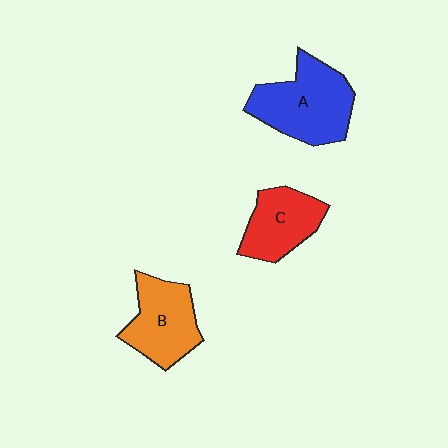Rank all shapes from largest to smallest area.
From largest to smallest: A (blue), B (orange), C (red).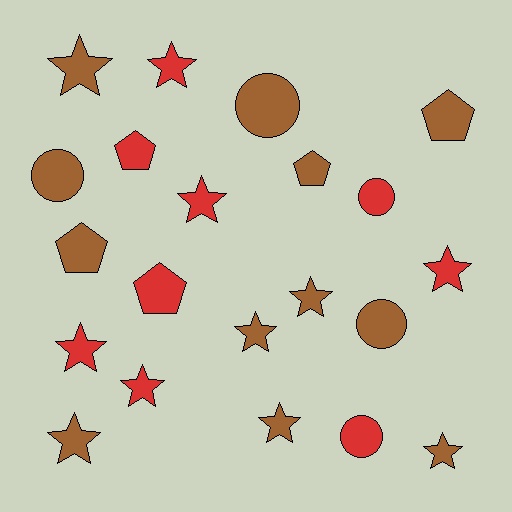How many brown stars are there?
There are 6 brown stars.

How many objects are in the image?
There are 21 objects.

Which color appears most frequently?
Brown, with 12 objects.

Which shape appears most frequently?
Star, with 11 objects.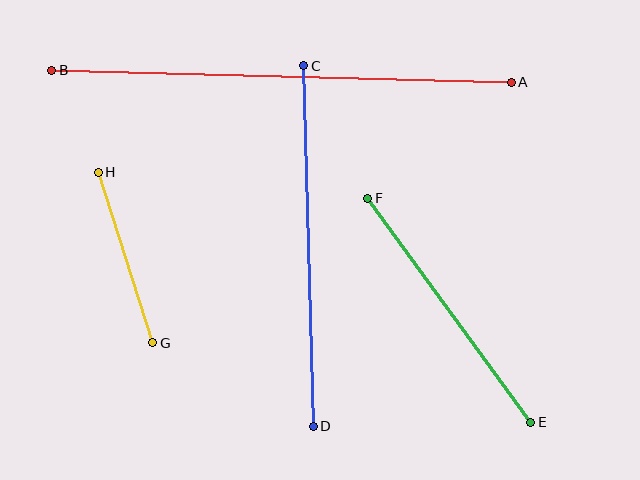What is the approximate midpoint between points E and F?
The midpoint is at approximately (449, 310) pixels.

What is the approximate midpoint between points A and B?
The midpoint is at approximately (282, 76) pixels.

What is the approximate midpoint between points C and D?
The midpoint is at approximately (309, 246) pixels.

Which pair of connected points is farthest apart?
Points A and B are farthest apart.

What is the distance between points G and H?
The distance is approximately 179 pixels.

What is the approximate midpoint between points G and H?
The midpoint is at approximately (125, 257) pixels.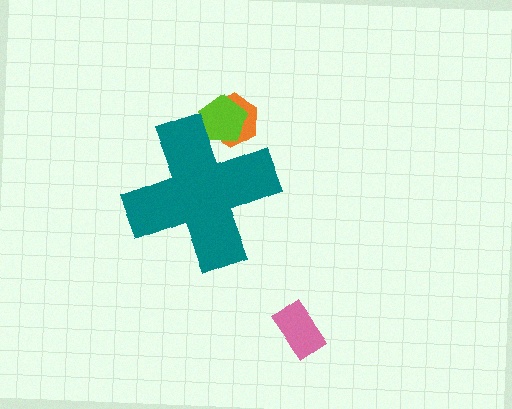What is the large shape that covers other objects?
A teal cross.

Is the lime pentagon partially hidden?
Yes, the lime pentagon is partially hidden behind the teal cross.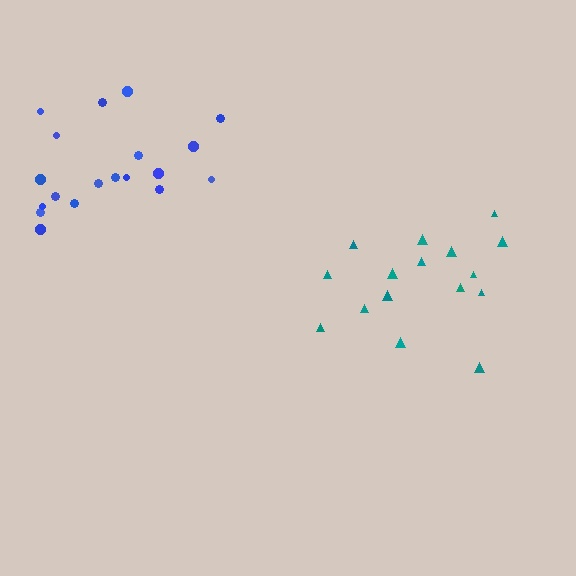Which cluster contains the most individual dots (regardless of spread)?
Blue (19).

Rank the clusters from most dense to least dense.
teal, blue.